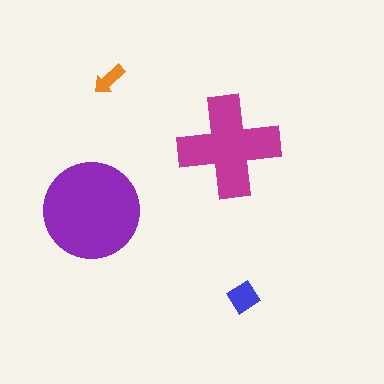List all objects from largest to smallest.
The purple circle, the magenta cross, the blue diamond, the orange arrow.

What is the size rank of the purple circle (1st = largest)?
1st.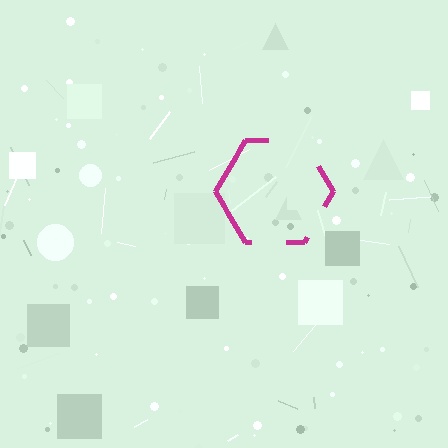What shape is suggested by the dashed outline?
The dashed outline suggests a hexagon.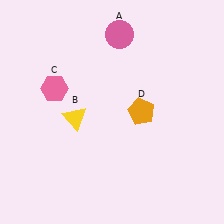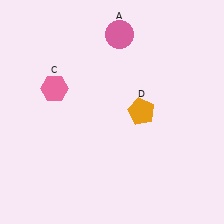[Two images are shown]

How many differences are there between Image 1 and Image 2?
There is 1 difference between the two images.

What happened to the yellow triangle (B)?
The yellow triangle (B) was removed in Image 2. It was in the bottom-left area of Image 1.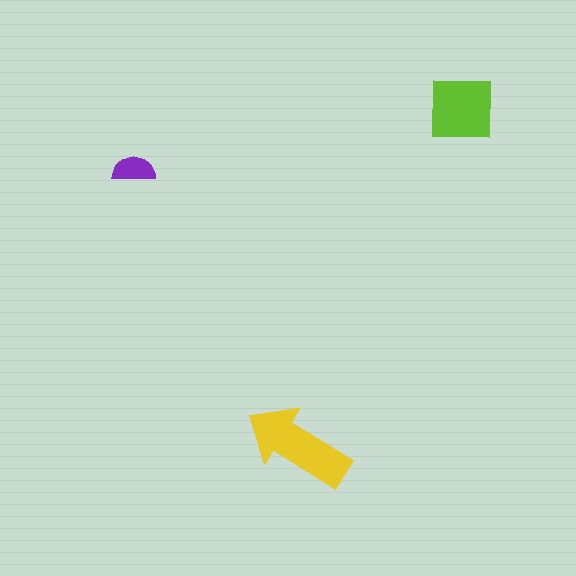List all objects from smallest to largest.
The purple semicircle, the lime square, the yellow arrow.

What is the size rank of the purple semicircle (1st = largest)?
3rd.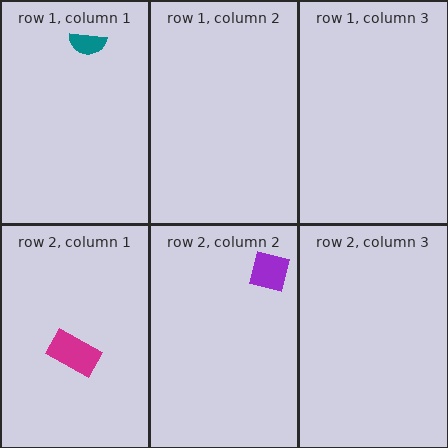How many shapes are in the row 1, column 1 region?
1.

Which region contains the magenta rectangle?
The row 2, column 1 region.